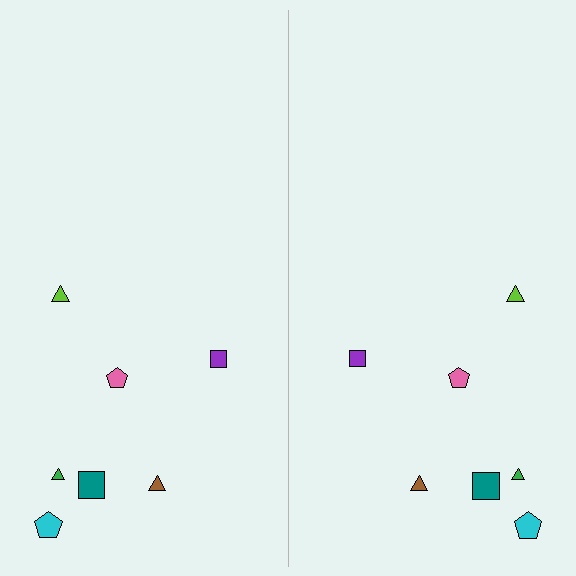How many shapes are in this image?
There are 14 shapes in this image.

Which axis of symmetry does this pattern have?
The pattern has a vertical axis of symmetry running through the center of the image.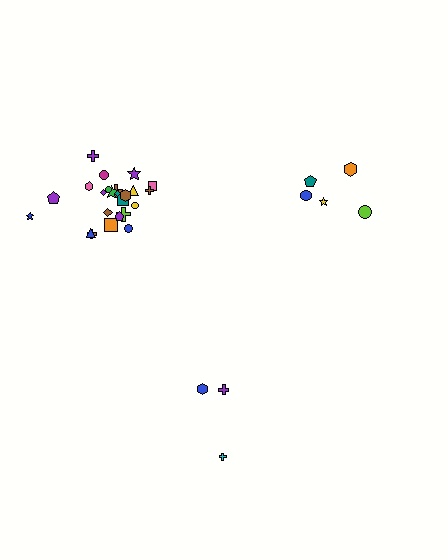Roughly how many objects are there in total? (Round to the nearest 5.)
Roughly 35 objects in total.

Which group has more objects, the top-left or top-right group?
The top-left group.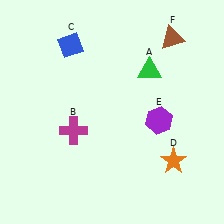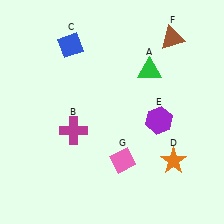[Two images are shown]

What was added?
A pink diamond (G) was added in Image 2.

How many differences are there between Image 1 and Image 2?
There is 1 difference between the two images.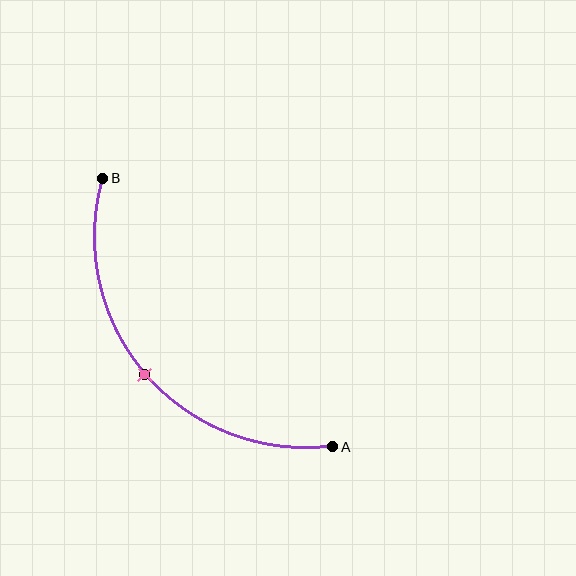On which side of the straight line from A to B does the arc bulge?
The arc bulges below and to the left of the straight line connecting A and B.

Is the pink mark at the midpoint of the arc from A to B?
Yes. The pink mark lies on the arc at equal arc-length from both A and B — it is the arc midpoint.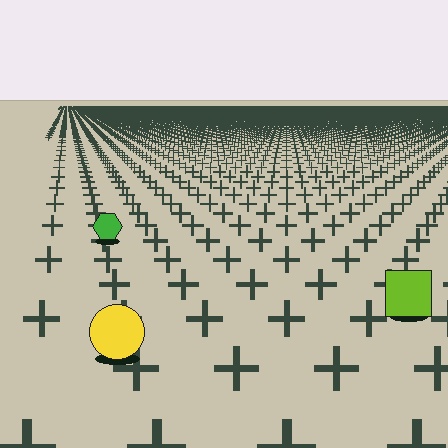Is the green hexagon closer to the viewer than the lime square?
No. The lime square is closer — you can tell from the texture gradient: the ground texture is coarser near it.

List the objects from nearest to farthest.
From nearest to farthest: the yellow circle, the lime square, the green hexagon.